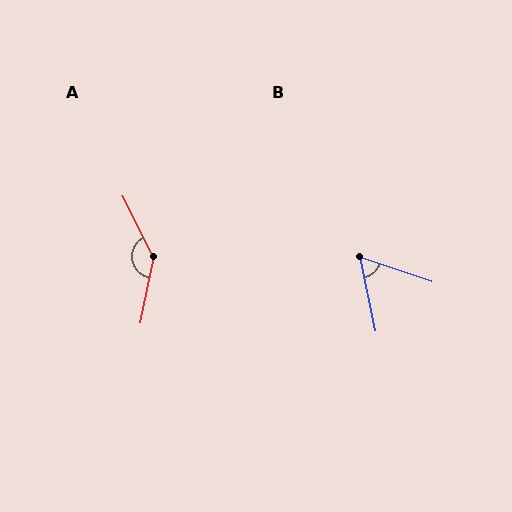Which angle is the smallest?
B, at approximately 60 degrees.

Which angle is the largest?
A, at approximately 141 degrees.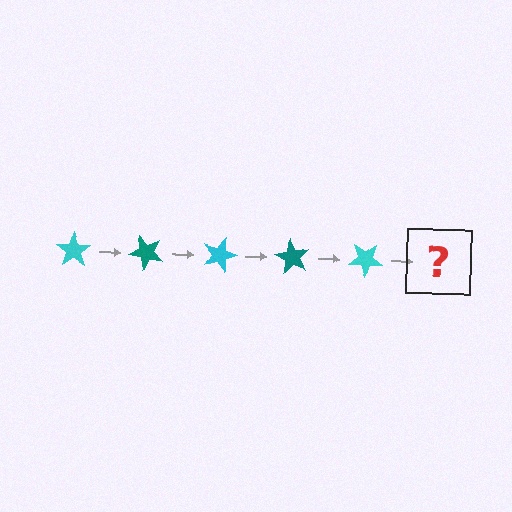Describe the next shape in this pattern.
It should be a teal star, rotated 225 degrees from the start.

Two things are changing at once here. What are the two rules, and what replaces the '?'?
The two rules are that it rotates 45 degrees each step and the color cycles through cyan and teal. The '?' should be a teal star, rotated 225 degrees from the start.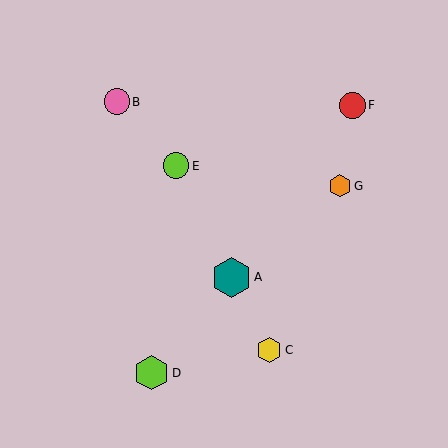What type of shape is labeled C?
Shape C is a yellow hexagon.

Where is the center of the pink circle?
The center of the pink circle is at (117, 102).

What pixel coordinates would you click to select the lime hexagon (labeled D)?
Click at (151, 373) to select the lime hexagon D.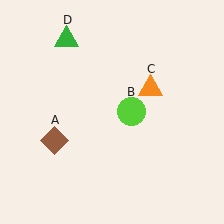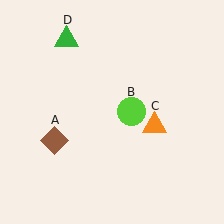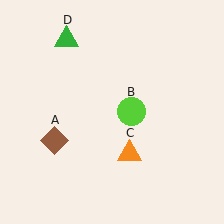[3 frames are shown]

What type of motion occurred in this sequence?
The orange triangle (object C) rotated clockwise around the center of the scene.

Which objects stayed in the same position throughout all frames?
Brown diamond (object A) and lime circle (object B) and green triangle (object D) remained stationary.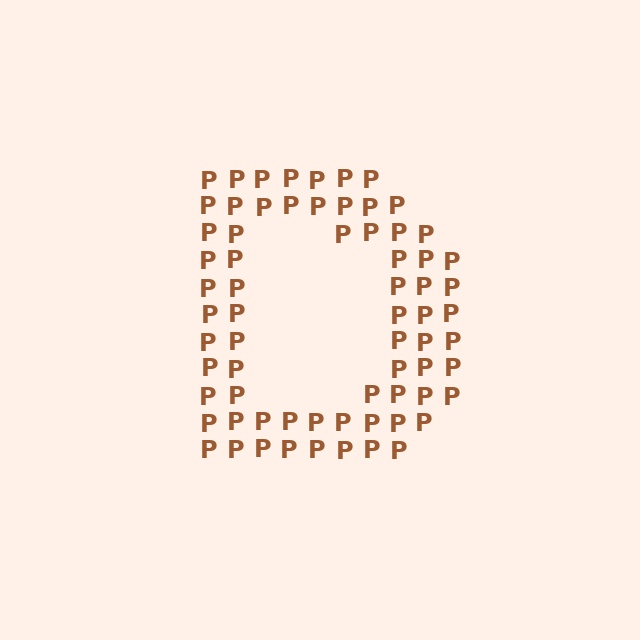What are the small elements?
The small elements are letter P's.